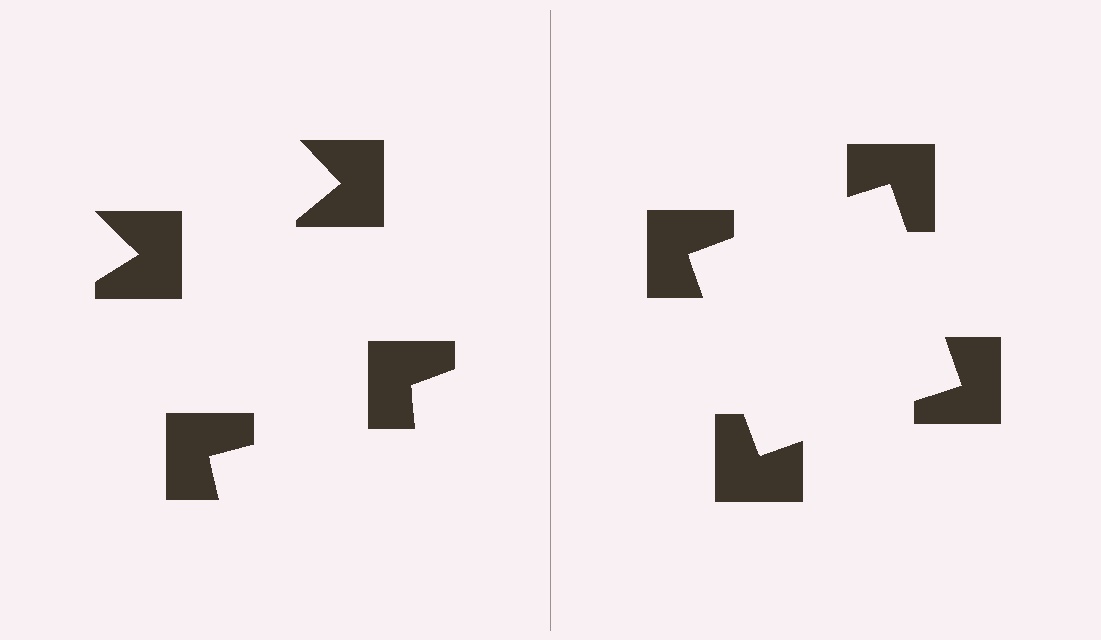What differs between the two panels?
The notched squares are positioned identically on both sides; only the wedge orientations differ. On the right they align to a square; on the left they are misaligned.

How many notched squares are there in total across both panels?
8 — 4 on each side.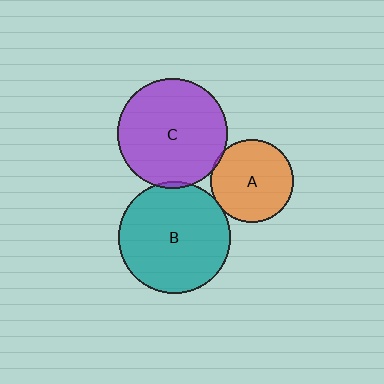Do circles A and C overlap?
Yes.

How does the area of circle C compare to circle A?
Approximately 1.8 times.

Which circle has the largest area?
Circle B (teal).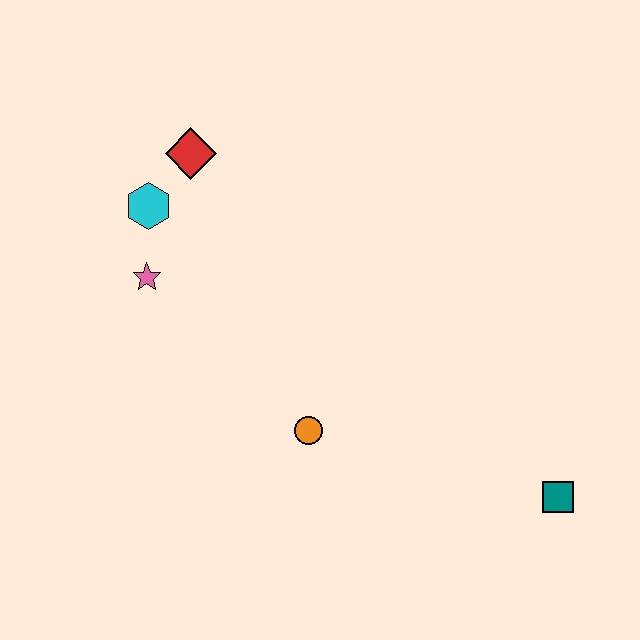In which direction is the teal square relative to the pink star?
The teal square is to the right of the pink star.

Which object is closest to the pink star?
The cyan hexagon is closest to the pink star.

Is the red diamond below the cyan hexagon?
No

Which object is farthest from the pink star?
The teal square is farthest from the pink star.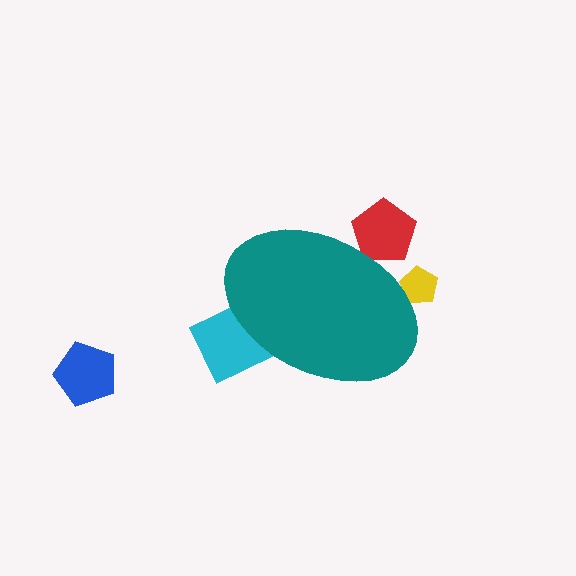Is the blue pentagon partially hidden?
No, the blue pentagon is fully visible.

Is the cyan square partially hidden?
Yes, the cyan square is partially hidden behind the teal ellipse.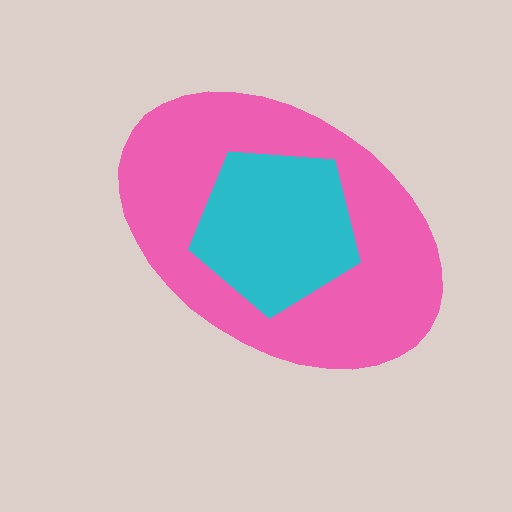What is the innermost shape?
The cyan pentagon.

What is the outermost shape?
The pink ellipse.